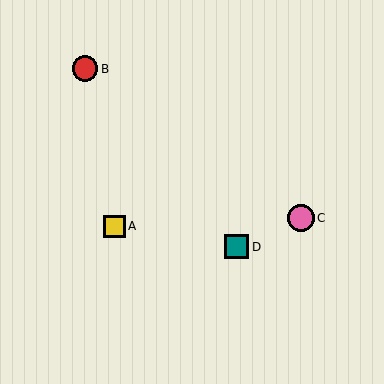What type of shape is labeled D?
Shape D is a teal square.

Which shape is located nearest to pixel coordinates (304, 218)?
The pink circle (labeled C) at (301, 218) is nearest to that location.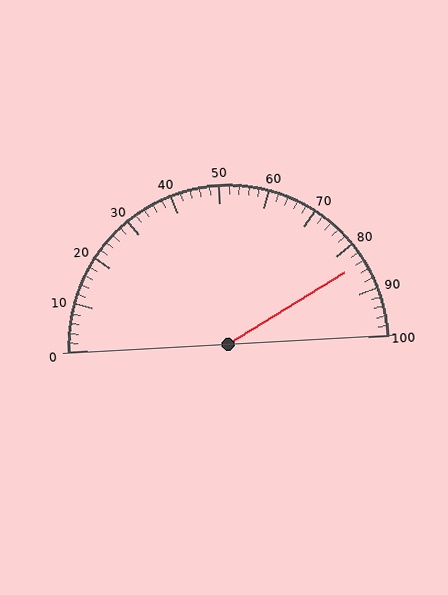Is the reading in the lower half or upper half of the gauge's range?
The reading is in the upper half of the range (0 to 100).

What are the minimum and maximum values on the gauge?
The gauge ranges from 0 to 100.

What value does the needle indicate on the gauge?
The needle indicates approximately 84.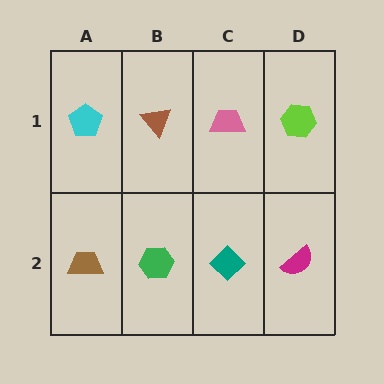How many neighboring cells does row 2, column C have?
3.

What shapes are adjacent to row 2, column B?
A brown triangle (row 1, column B), a brown trapezoid (row 2, column A), a teal diamond (row 2, column C).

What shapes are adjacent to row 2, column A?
A cyan pentagon (row 1, column A), a green hexagon (row 2, column B).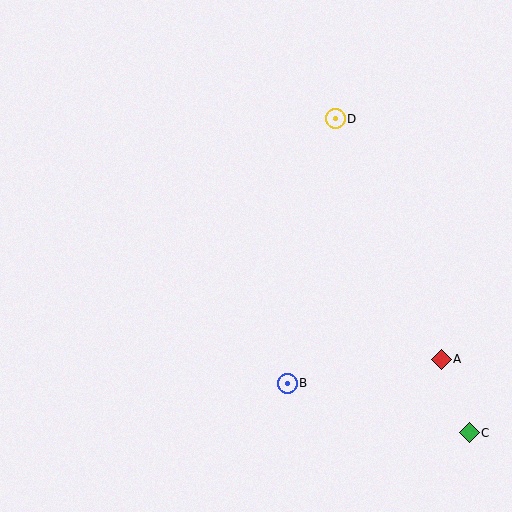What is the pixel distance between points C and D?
The distance between C and D is 341 pixels.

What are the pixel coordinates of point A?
Point A is at (441, 359).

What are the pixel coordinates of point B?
Point B is at (287, 383).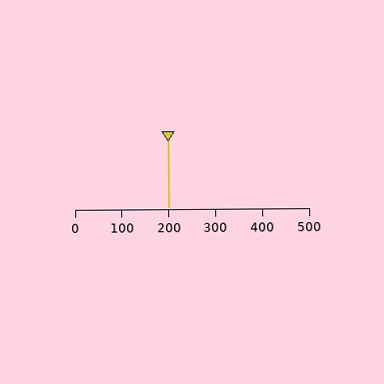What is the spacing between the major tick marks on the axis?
The major ticks are spaced 100 apart.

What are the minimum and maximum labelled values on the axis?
The axis runs from 0 to 500.